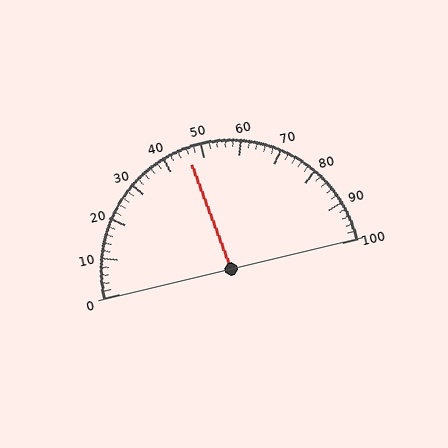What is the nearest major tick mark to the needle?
The nearest major tick mark is 50.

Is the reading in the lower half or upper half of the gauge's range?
The reading is in the lower half of the range (0 to 100).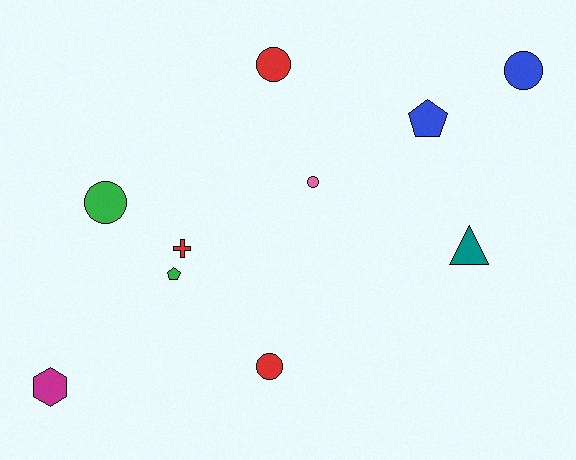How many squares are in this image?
There are no squares.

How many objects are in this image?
There are 10 objects.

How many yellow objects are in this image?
There are no yellow objects.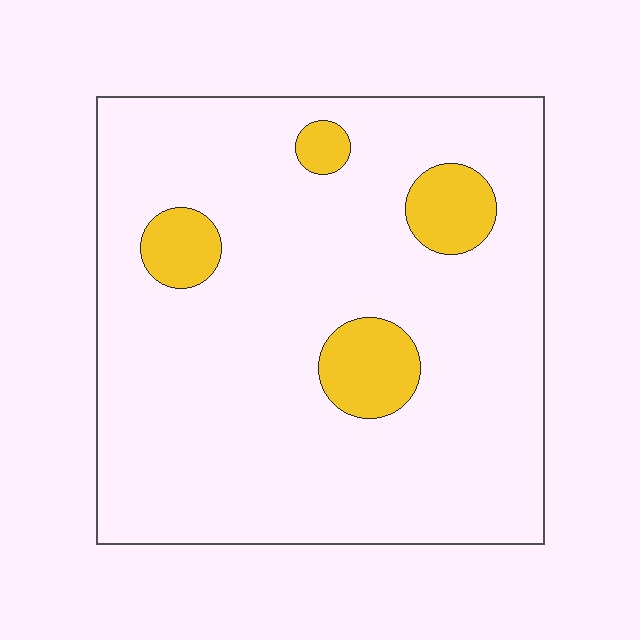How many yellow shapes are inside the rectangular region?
4.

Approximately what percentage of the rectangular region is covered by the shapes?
Approximately 10%.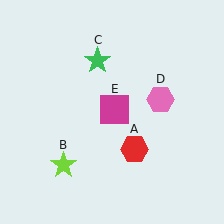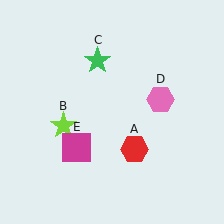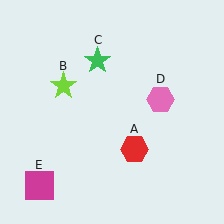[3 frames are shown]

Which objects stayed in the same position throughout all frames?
Red hexagon (object A) and green star (object C) and pink hexagon (object D) remained stationary.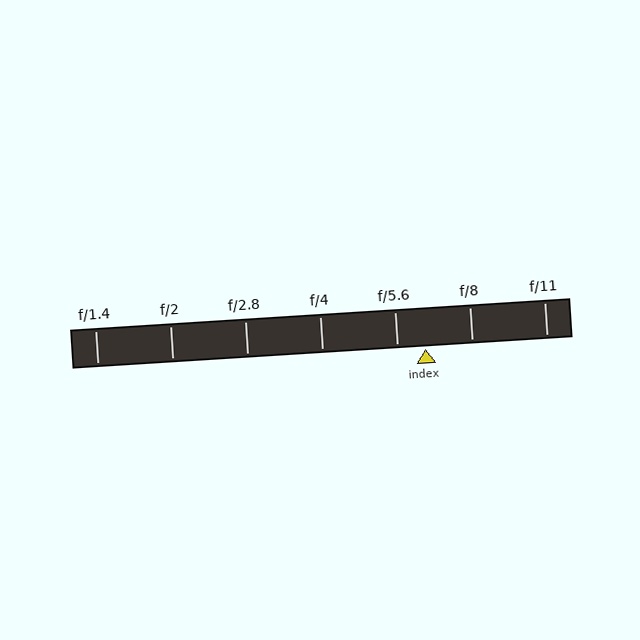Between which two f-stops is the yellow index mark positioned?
The index mark is between f/5.6 and f/8.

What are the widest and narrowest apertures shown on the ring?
The widest aperture shown is f/1.4 and the narrowest is f/11.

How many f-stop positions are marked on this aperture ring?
There are 7 f-stop positions marked.